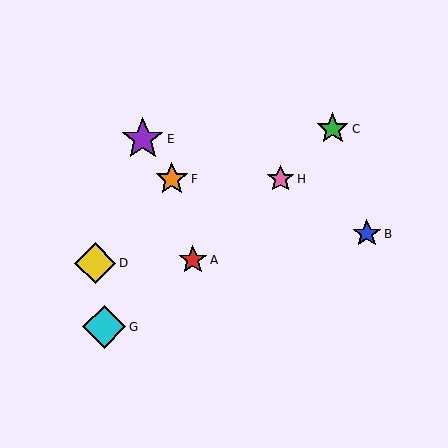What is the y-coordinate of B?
Object B is at y≈234.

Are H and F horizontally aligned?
Yes, both are at y≈179.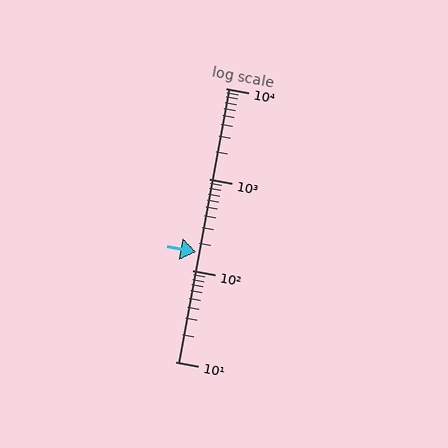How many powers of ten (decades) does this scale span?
The scale spans 3 decades, from 10 to 10000.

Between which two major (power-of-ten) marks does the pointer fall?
The pointer is between 100 and 1000.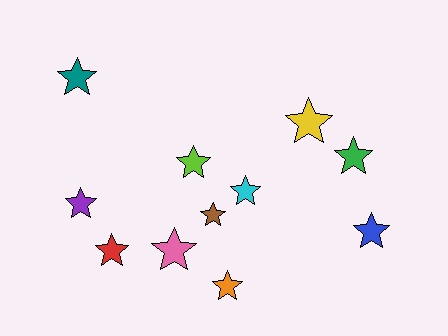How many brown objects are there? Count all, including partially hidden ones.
There is 1 brown object.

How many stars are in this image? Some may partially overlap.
There are 11 stars.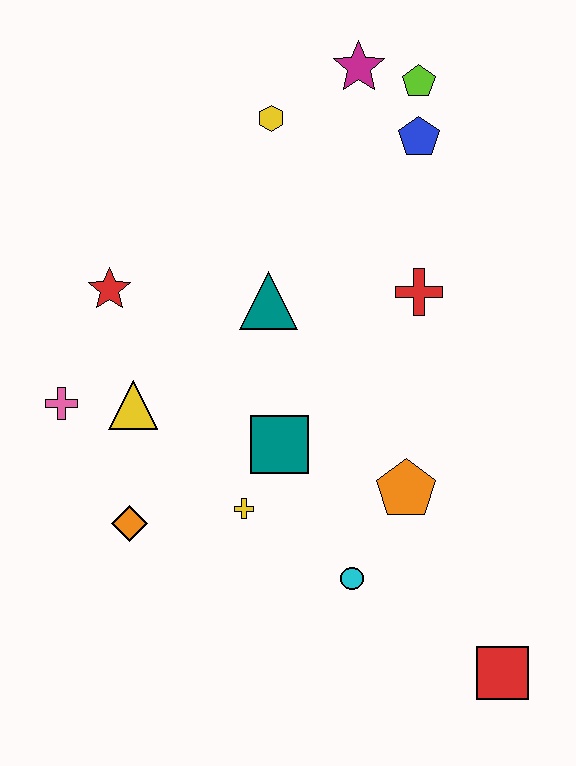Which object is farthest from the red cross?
The red square is farthest from the red cross.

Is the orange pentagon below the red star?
Yes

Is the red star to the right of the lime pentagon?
No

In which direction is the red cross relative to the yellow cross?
The red cross is above the yellow cross.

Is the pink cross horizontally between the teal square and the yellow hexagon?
No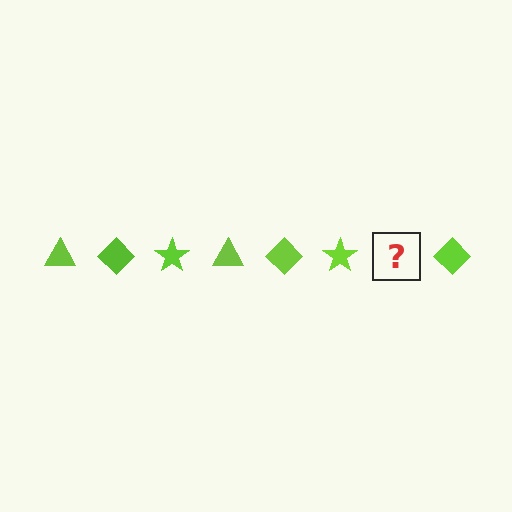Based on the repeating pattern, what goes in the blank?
The blank should be a lime triangle.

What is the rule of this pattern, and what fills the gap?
The rule is that the pattern cycles through triangle, diamond, star shapes in lime. The gap should be filled with a lime triangle.